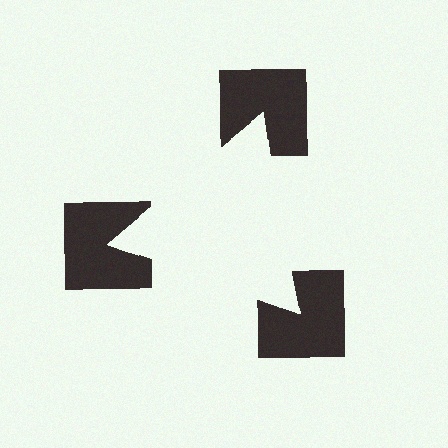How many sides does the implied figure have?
3 sides.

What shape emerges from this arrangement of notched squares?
An illusory triangle — its edges are inferred from the aligned wedge cuts in the notched squares, not physically drawn.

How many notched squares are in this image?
There are 3 — one at each vertex of the illusory triangle.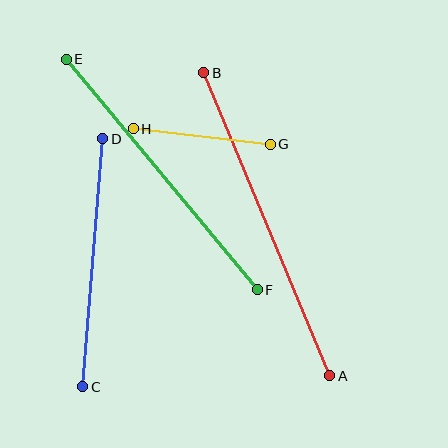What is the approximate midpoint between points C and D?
The midpoint is at approximately (93, 263) pixels.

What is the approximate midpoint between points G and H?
The midpoint is at approximately (202, 137) pixels.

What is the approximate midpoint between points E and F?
The midpoint is at approximately (162, 175) pixels.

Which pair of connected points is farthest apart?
Points A and B are farthest apart.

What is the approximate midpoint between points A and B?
The midpoint is at approximately (267, 224) pixels.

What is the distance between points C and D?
The distance is approximately 249 pixels.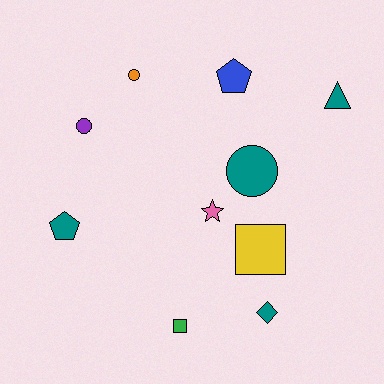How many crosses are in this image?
There are no crosses.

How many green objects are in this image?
There is 1 green object.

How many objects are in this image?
There are 10 objects.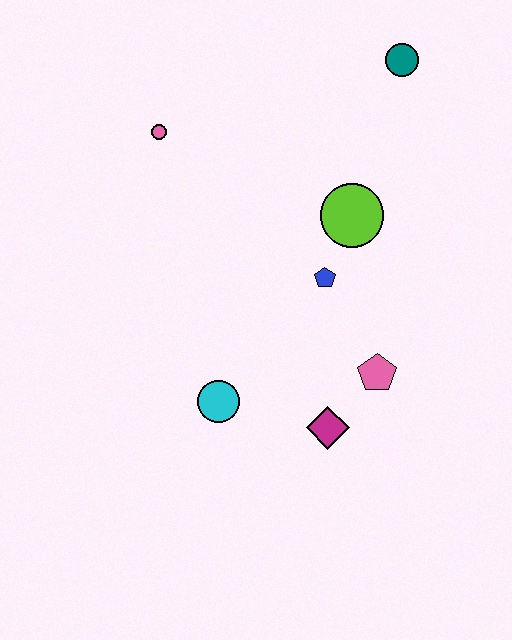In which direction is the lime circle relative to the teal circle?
The lime circle is below the teal circle.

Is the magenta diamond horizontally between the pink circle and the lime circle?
Yes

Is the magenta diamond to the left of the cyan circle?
No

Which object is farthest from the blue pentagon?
The teal circle is farthest from the blue pentagon.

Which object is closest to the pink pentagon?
The magenta diamond is closest to the pink pentagon.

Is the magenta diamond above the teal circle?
No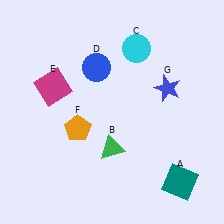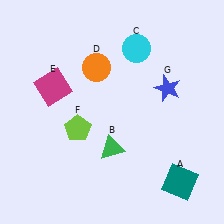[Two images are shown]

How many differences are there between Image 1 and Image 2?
There are 2 differences between the two images.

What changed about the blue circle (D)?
In Image 1, D is blue. In Image 2, it changed to orange.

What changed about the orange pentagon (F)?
In Image 1, F is orange. In Image 2, it changed to lime.